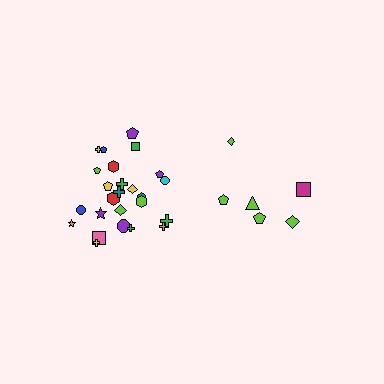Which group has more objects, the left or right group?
The left group.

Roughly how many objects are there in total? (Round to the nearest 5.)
Roughly 30 objects in total.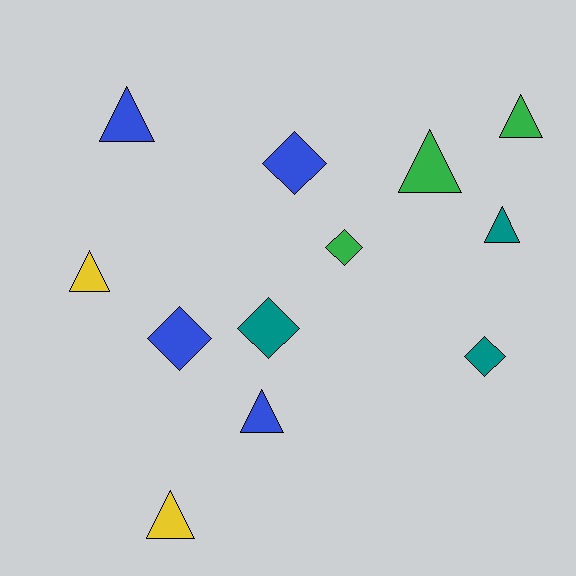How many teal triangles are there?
There is 1 teal triangle.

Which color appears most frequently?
Blue, with 4 objects.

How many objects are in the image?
There are 12 objects.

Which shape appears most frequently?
Triangle, with 7 objects.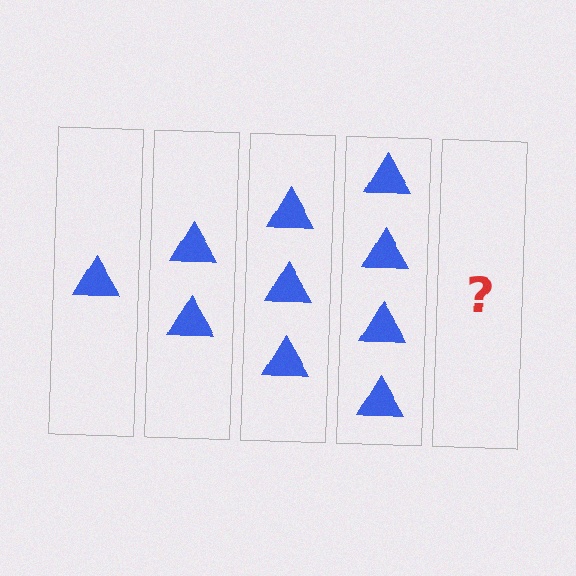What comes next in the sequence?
The next element should be 5 triangles.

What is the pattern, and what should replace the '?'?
The pattern is that each step adds one more triangle. The '?' should be 5 triangles.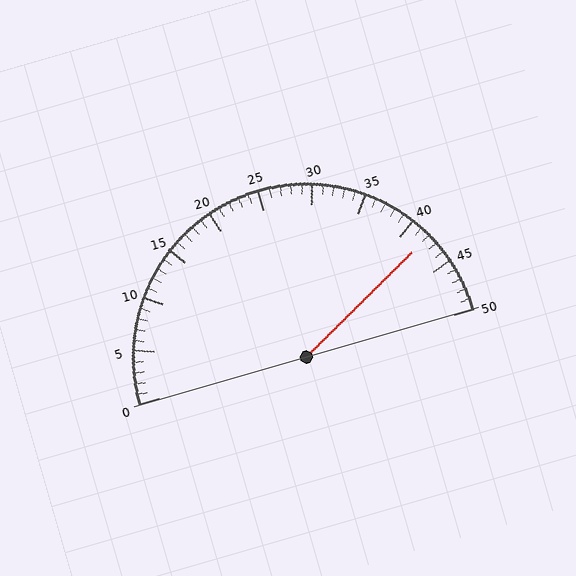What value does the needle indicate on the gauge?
The needle indicates approximately 42.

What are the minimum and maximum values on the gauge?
The gauge ranges from 0 to 50.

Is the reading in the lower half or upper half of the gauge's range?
The reading is in the upper half of the range (0 to 50).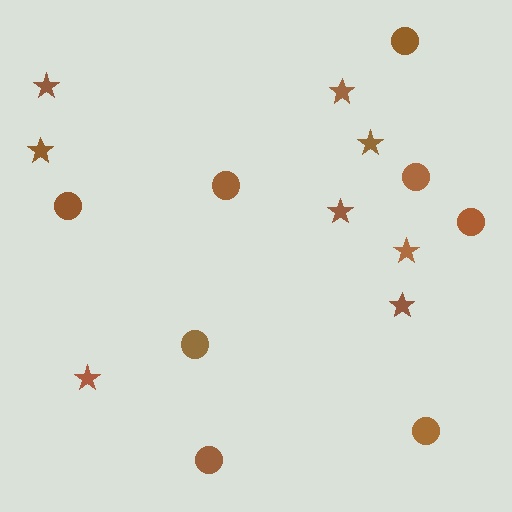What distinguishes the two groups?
There are 2 groups: one group of stars (8) and one group of circles (8).